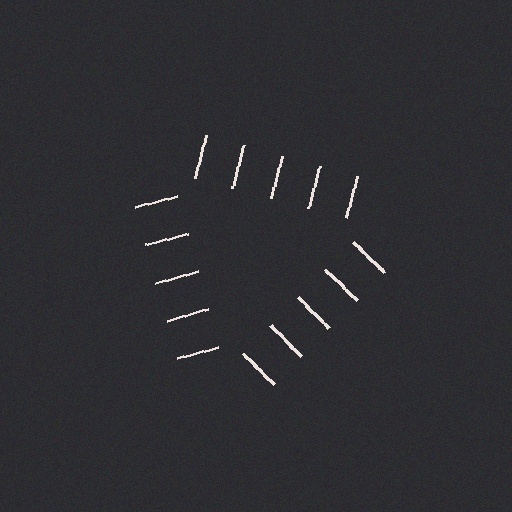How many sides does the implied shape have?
3 sides — the line-ends trace a triangle.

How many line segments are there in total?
15 — 5 along each of the 3 edges.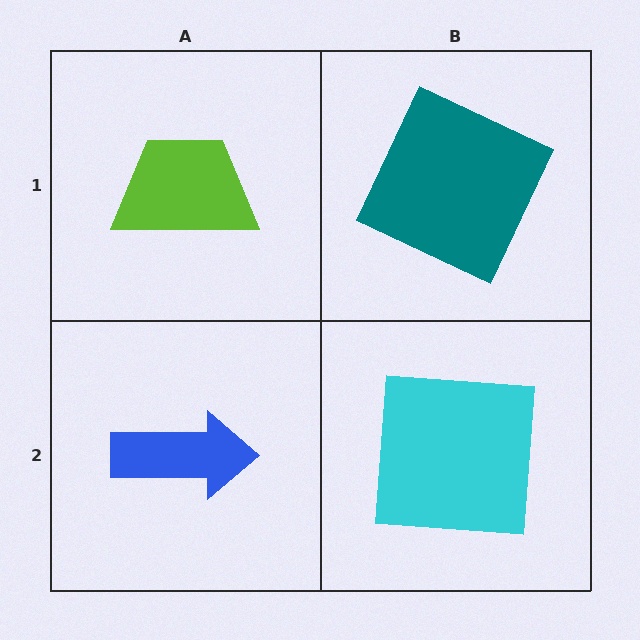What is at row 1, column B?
A teal square.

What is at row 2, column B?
A cyan square.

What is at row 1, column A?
A lime trapezoid.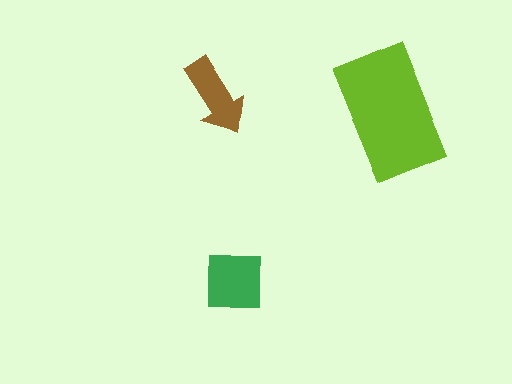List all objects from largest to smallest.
The lime rectangle, the green square, the brown arrow.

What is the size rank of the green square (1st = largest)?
2nd.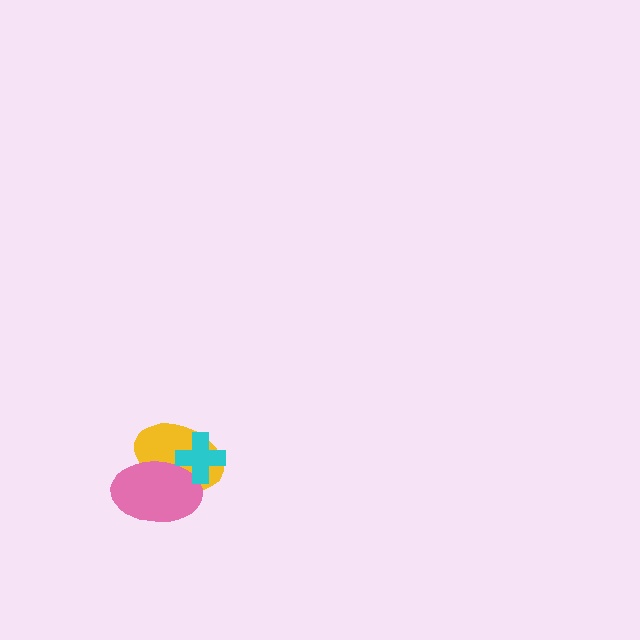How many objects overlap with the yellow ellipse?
2 objects overlap with the yellow ellipse.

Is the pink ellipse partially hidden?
Yes, it is partially covered by another shape.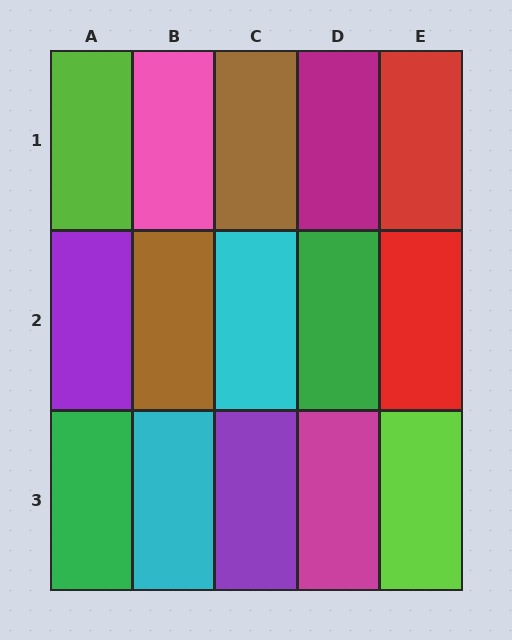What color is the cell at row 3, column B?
Cyan.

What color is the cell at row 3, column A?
Green.